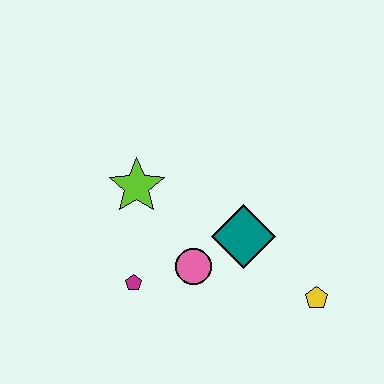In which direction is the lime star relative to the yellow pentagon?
The lime star is to the left of the yellow pentagon.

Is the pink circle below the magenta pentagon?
No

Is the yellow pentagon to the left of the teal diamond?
No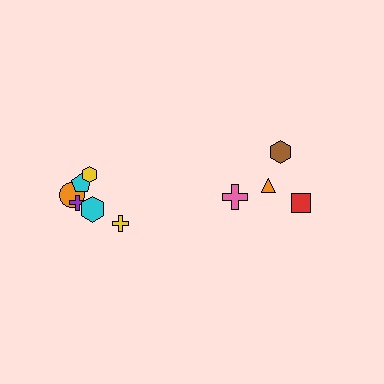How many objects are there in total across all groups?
There are 10 objects.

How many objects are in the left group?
There are 6 objects.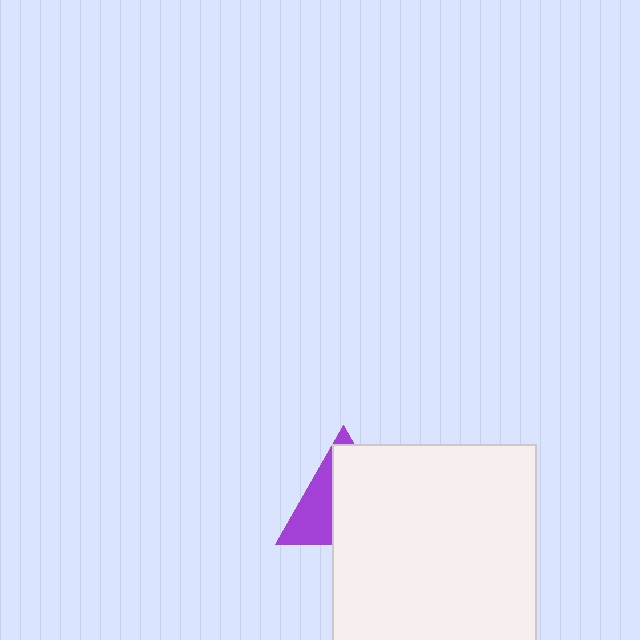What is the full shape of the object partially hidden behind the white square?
The partially hidden object is a purple triangle.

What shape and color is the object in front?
The object in front is a white square.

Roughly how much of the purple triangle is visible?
A small part of it is visible (roughly 37%).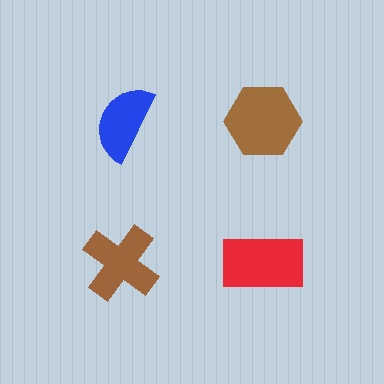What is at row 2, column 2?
A red rectangle.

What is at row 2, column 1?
A brown cross.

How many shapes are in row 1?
2 shapes.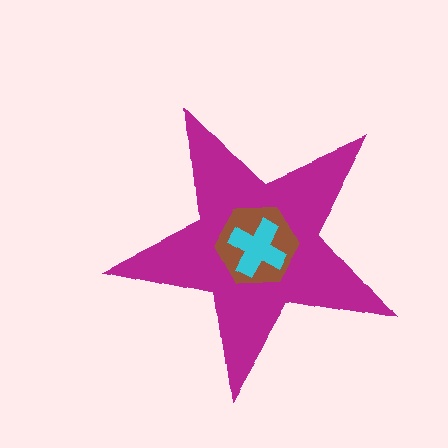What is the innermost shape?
The cyan cross.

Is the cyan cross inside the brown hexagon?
Yes.